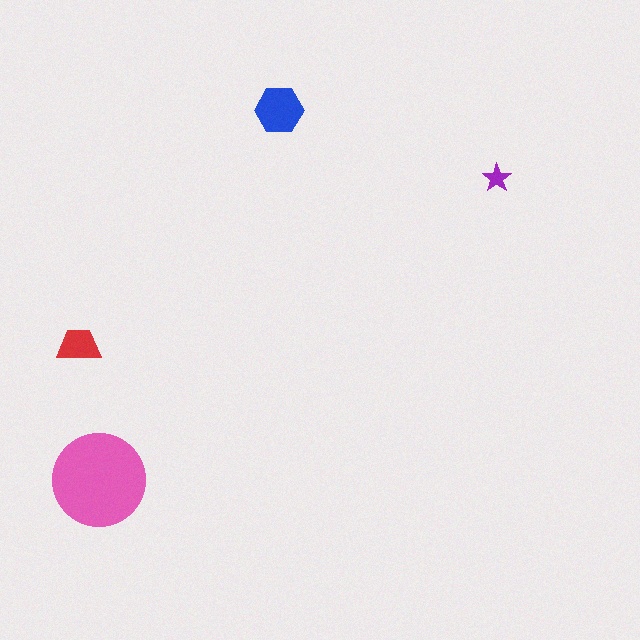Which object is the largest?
The pink circle.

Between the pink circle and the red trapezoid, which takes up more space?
The pink circle.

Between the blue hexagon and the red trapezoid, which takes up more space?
The blue hexagon.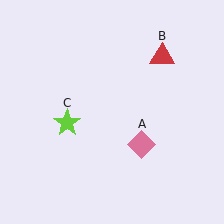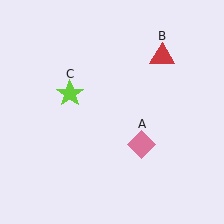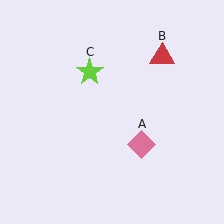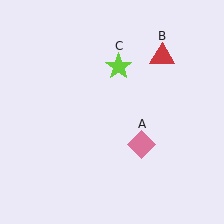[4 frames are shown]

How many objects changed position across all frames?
1 object changed position: lime star (object C).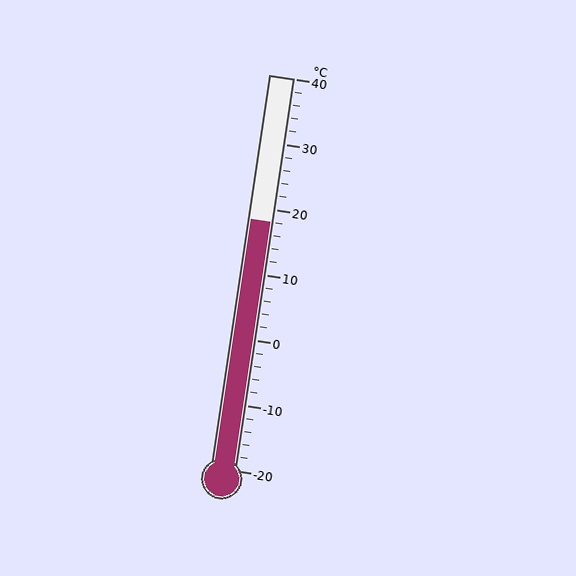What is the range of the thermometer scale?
The thermometer scale ranges from -20°C to 40°C.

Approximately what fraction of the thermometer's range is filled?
The thermometer is filled to approximately 65% of its range.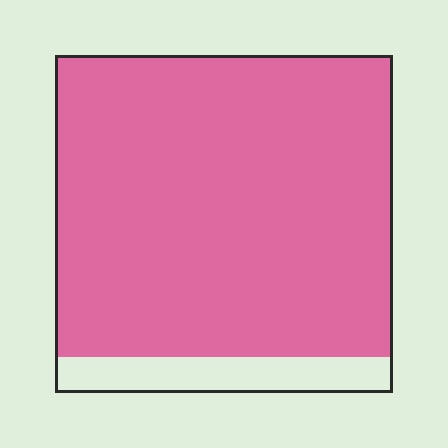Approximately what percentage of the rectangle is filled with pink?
Approximately 90%.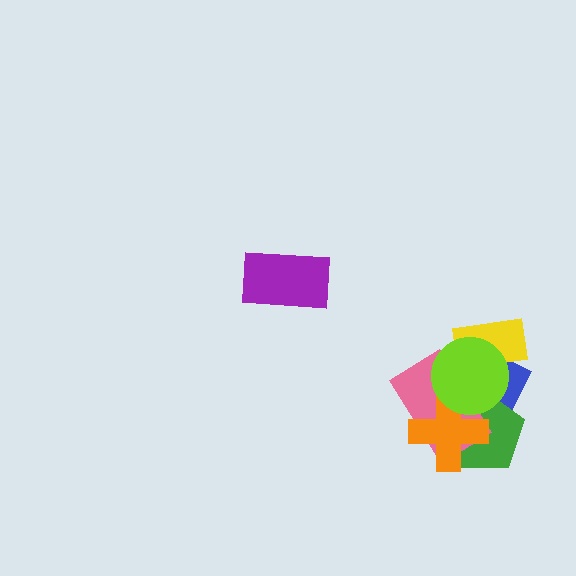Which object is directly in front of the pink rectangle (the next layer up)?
The orange cross is directly in front of the pink rectangle.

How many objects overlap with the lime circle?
5 objects overlap with the lime circle.